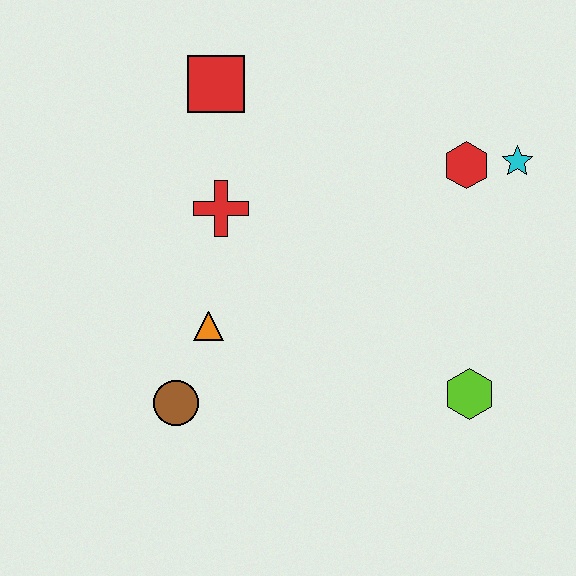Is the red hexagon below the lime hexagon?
No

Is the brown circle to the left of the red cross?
Yes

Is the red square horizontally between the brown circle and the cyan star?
Yes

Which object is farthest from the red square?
The lime hexagon is farthest from the red square.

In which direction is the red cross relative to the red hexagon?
The red cross is to the left of the red hexagon.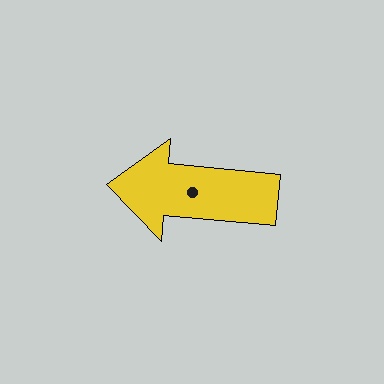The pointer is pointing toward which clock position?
Roughly 9 o'clock.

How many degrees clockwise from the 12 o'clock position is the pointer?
Approximately 275 degrees.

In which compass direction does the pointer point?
West.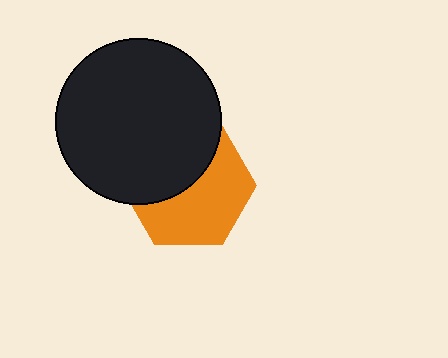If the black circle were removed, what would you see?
You would see the complete orange hexagon.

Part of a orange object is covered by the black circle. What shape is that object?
It is a hexagon.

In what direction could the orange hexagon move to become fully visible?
The orange hexagon could move down. That would shift it out from behind the black circle entirely.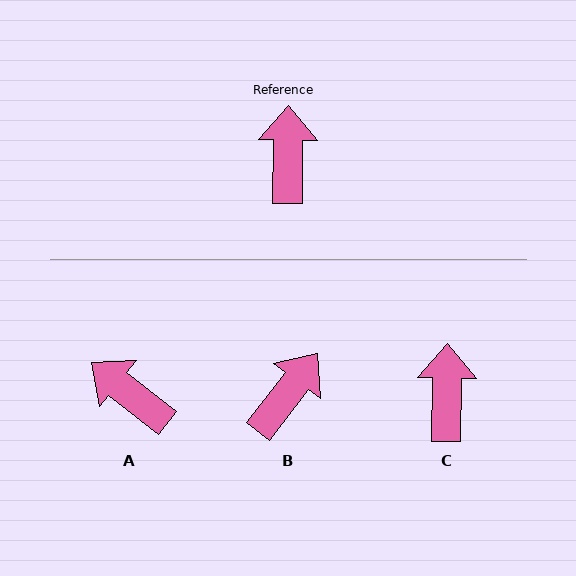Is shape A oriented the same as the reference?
No, it is off by about 52 degrees.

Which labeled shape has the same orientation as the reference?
C.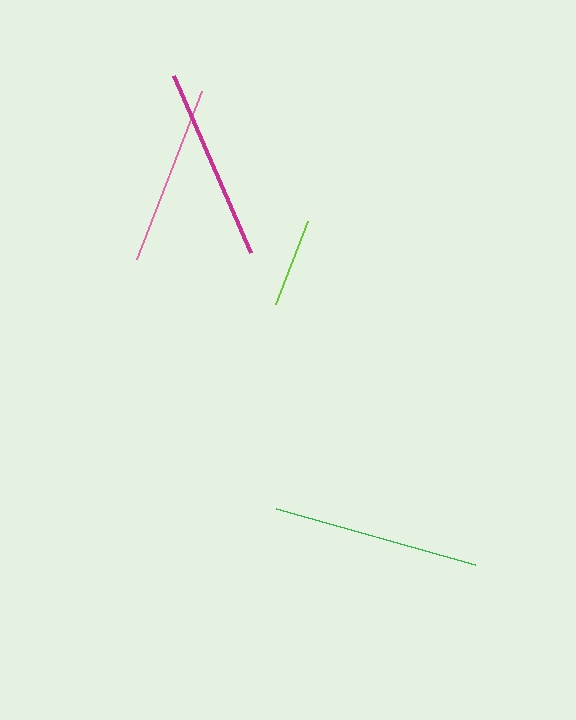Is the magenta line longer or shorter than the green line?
The green line is longer than the magenta line.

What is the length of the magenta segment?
The magenta segment is approximately 193 pixels long.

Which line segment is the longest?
The green line is the longest at approximately 207 pixels.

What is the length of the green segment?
The green segment is approximately 207 pixels long.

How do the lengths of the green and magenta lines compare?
The green and magenta lines are approximately the same length.